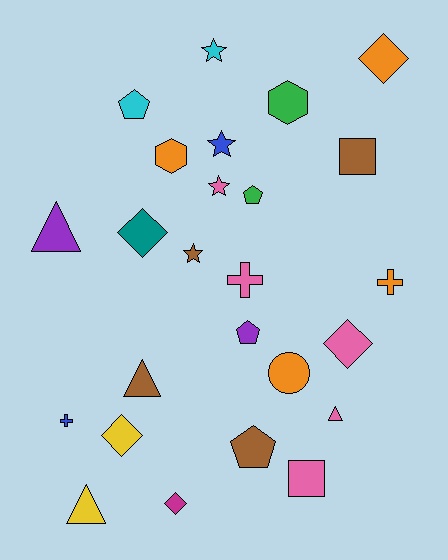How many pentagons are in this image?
There are 4 pentagons.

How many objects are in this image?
There are 25 objects.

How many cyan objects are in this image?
There are 2 cyan objects.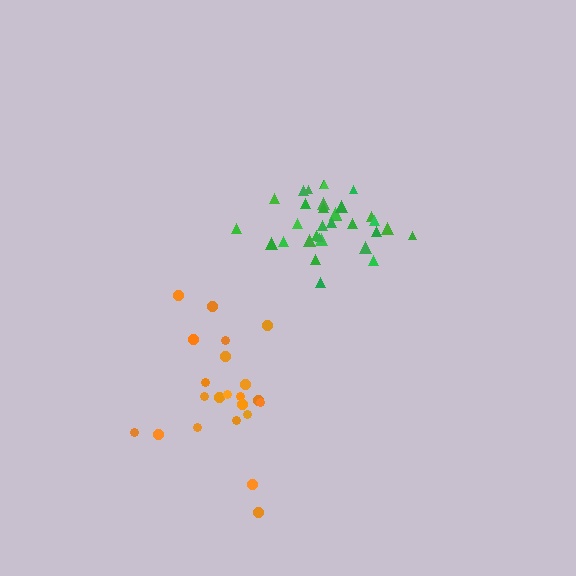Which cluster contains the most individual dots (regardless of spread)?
Green (32).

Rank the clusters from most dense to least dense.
green, orange.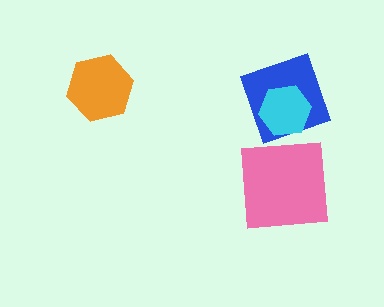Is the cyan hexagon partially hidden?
No, no other shape covers it.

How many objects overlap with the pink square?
0 objects overlap with the pink square.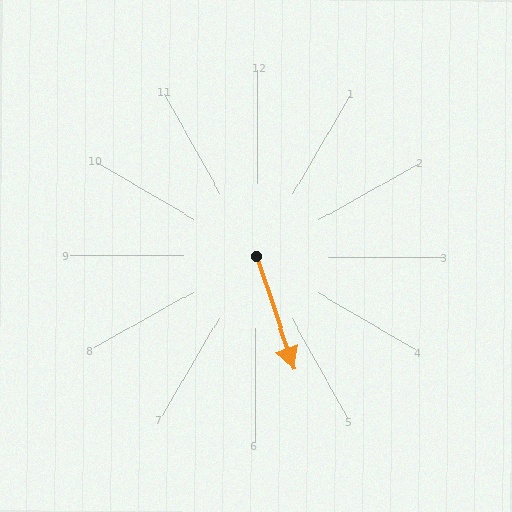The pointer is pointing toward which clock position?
Roughly 5 o'clock.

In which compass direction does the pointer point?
South.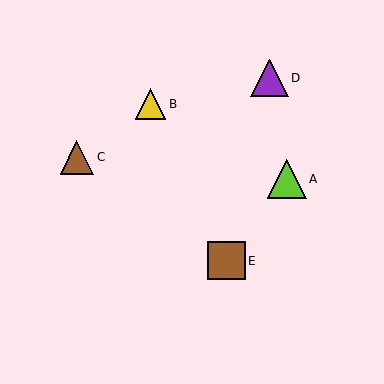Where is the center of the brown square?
The center of the brown square is at (226, 261).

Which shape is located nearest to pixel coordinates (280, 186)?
The lime triangle (labeled A) at (287, 179) is nearest to that location.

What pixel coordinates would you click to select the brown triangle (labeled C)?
Click at (77, 157) to select the brown triangle C.